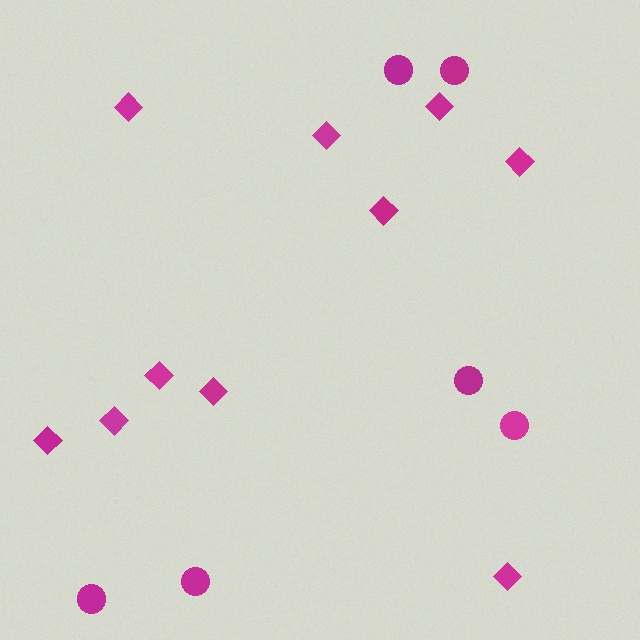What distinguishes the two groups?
There are 2 groups: one group of diamonds (10) and one group of circles (6).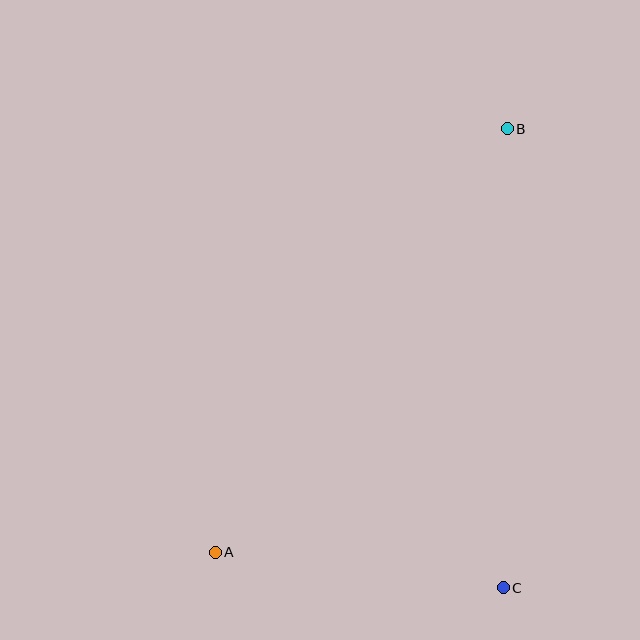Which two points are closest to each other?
Points A and C are closest to each other.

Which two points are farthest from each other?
Points A and B are farthest from each other.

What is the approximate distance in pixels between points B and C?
The distance between B and C is approximately 459 pixels.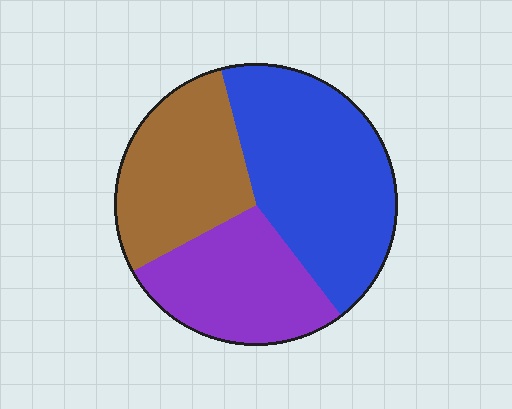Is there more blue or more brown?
Blue.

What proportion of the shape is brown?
Brown covers 29% of the shape.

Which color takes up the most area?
Blue, at roughly 45%.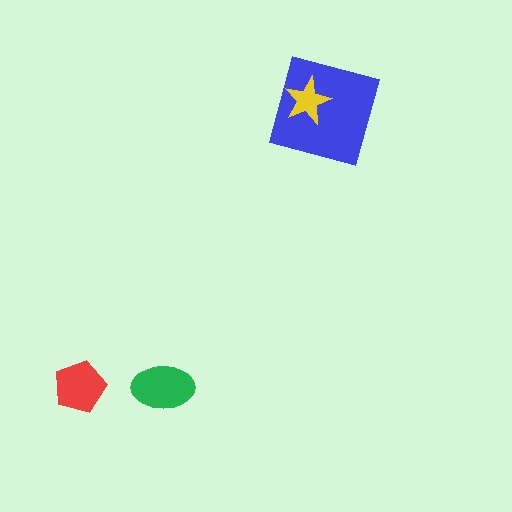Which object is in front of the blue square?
The yellow star is in front of the blue square.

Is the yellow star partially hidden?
No, no other shape covers it.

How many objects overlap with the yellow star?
1 object overlaps with the yellow star.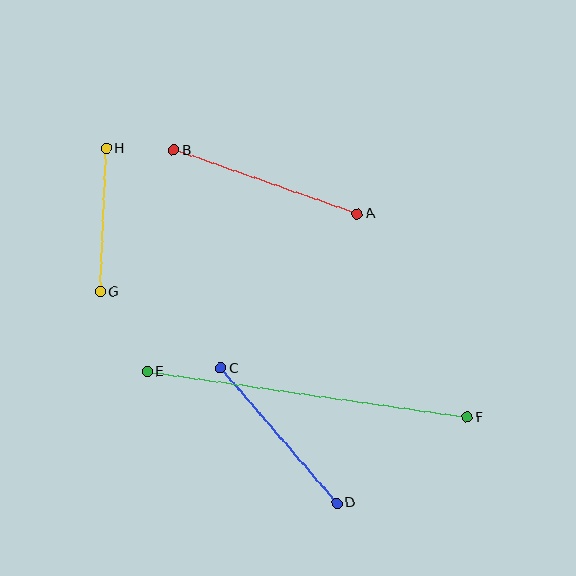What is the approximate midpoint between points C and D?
The midpoint is at approximately (279, 436) pixels.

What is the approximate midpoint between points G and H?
The midpoint is at approximately (103, 220) pixels.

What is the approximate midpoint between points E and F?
The midpoint is at approximately (307, 394) pixels.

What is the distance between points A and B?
The distance is approximately 194 pixels.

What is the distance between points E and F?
The distance is approximately 323 pixels.